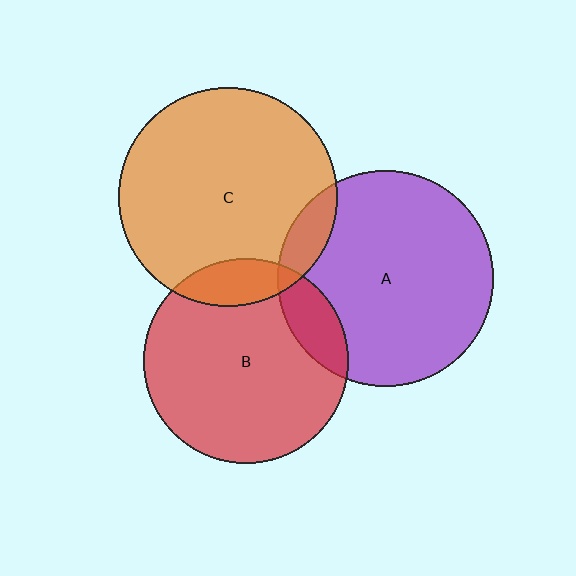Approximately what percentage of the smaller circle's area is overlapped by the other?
Approximately 10%.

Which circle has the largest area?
Circle C (orange).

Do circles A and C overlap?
Yes.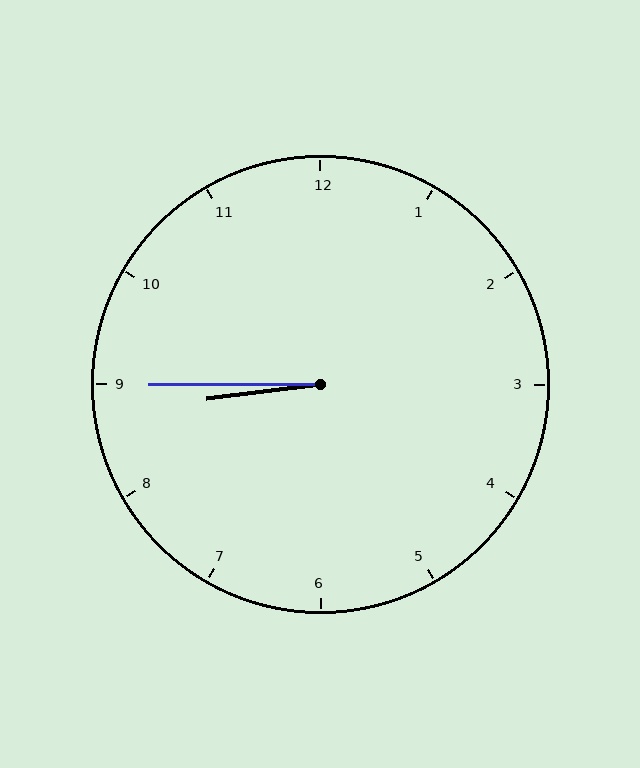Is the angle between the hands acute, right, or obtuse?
It is acute.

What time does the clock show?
8:45.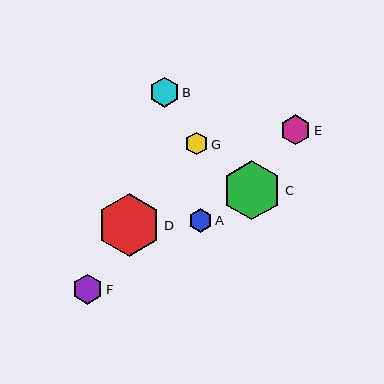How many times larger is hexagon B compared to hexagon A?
Hexagon B is approximately 1.3 times the size of hexagon A.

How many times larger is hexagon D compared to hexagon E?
Hexagon D is approximately 2.1 times the size of hexagon E.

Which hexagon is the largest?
Hexagon D is the largest with a size of approximately 64 pixels.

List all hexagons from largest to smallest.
From largest to smallest: D, C, E, B, F, A, G.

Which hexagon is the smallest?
Hexagon G is the smallest with a size of approximately 23 pixels.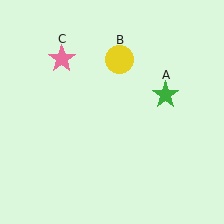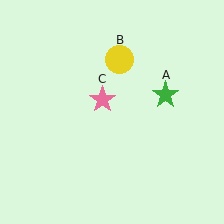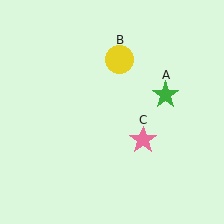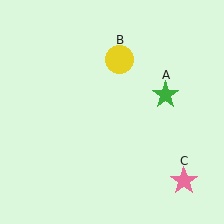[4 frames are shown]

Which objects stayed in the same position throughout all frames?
Green star (object A) and yellow circle (object B) remained stationary.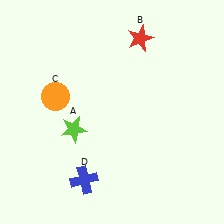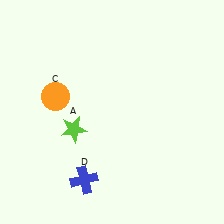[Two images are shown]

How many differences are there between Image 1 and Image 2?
There is 1 difference between the two images.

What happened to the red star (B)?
The red star (B) was removed in Image 2. It was in the top-right area of Image 1.